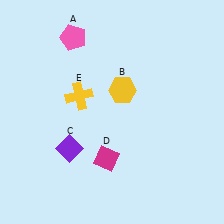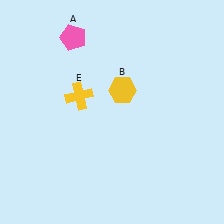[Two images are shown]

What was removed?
The purple diamond (C), the magenta diamond (D) were removed in Image 2.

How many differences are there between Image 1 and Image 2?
There are 2 differences between the two images.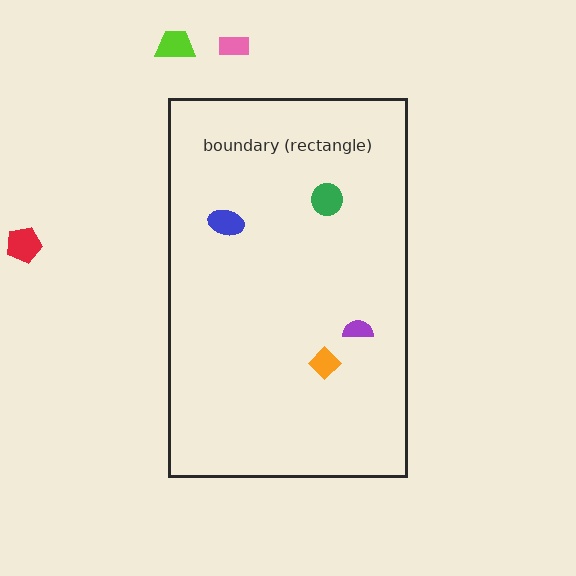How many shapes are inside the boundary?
4 inside, 3 outside.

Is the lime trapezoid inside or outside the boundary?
Outside.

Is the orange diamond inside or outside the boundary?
Inside.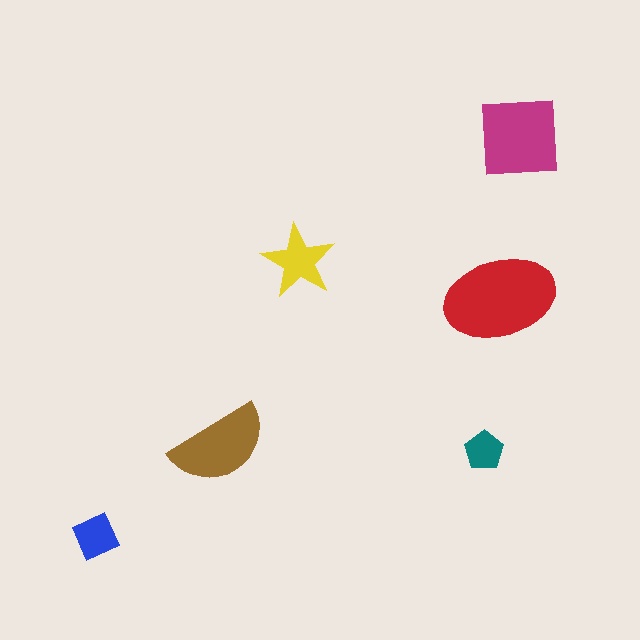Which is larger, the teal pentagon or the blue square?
The blue square.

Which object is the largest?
The red ellipse.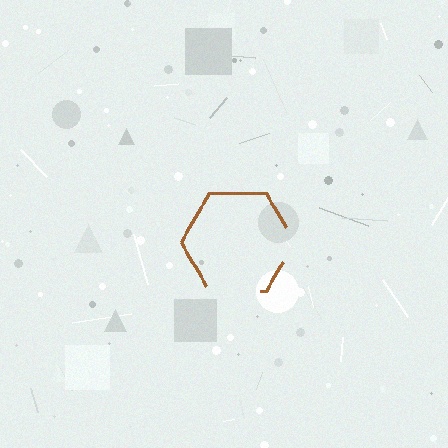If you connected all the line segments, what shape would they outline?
They would outline a hexagon.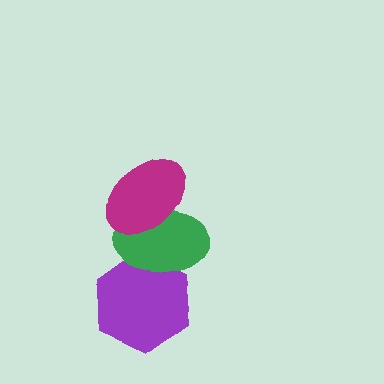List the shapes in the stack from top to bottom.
From top to bottom: the magenta ellipse, the green ellipse, the purple hexagon.